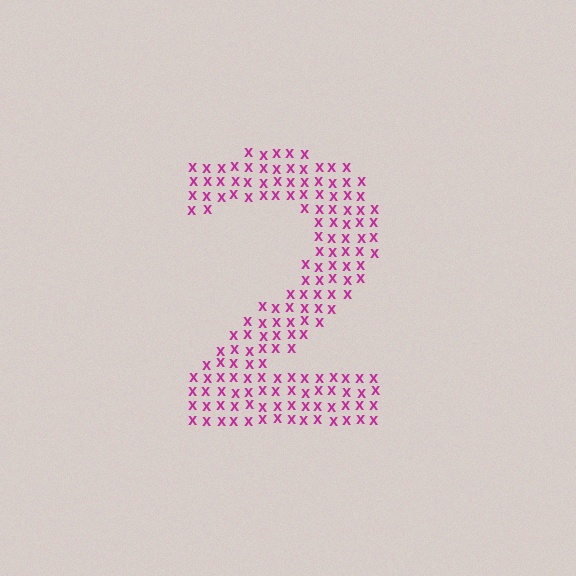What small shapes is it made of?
It is made of small letter X's.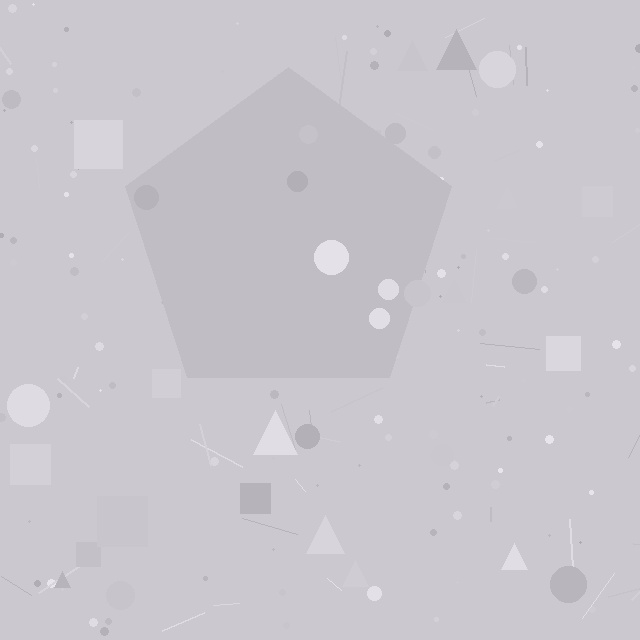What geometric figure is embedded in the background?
A pentagon is embedded in the background.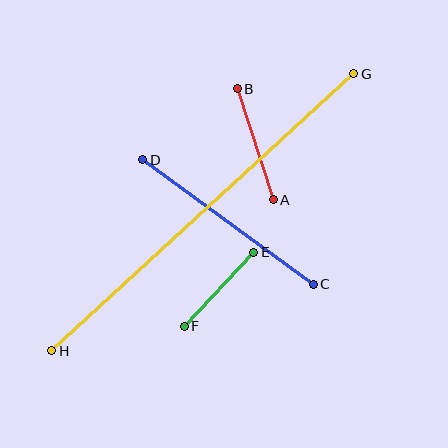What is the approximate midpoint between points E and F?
The midpoint is at approximately (219, 289) pixels.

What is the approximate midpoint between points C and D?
The midpoint is at approximately (228, 222) pixels.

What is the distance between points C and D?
The distance is approximately 211 pixels.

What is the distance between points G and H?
The distance is approximately 410 pixels.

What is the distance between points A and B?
The distance is approximately 116 pixels.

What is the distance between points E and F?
The distance is approximately 102 pixels.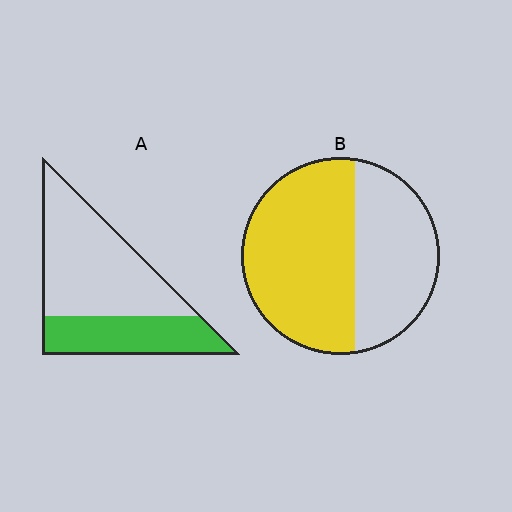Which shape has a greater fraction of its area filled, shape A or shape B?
Shape B.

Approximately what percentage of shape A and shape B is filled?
A is approximately 35% and B is approximately 60%.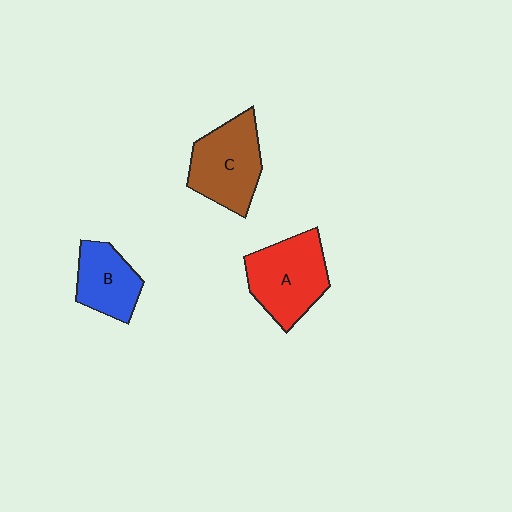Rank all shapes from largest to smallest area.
From largest to smallest: A (red), C (brown), B (blue).